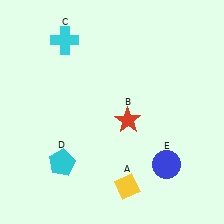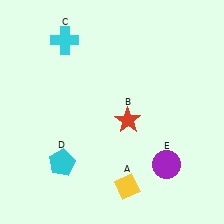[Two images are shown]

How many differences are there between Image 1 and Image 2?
There is 1 difference between the two images.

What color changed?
The circle (E) changed from blue in Image 1 to purple in Image 2.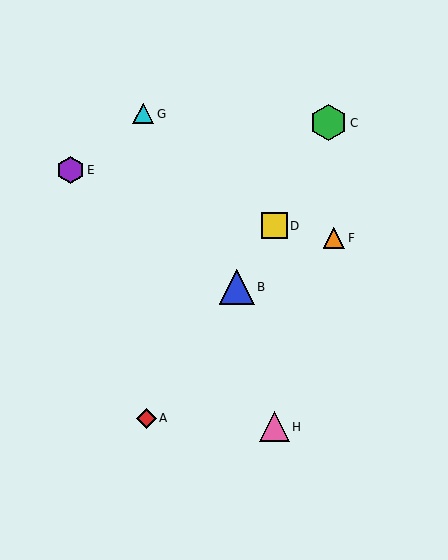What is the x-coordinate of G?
Object G is at x≈143.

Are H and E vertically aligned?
No, H is at x≈274 and E is at x≈70.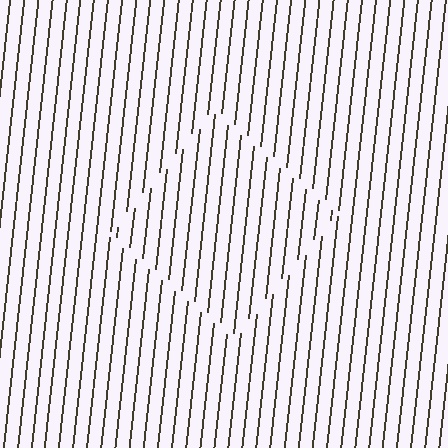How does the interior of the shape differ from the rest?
The interior of the shape contains the same grating, shifted by half a period — the contour is defined by the phase discontinuity where line-ends from the inner and outer gratings abut.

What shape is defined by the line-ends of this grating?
An illusory square. The interior of the shape contains the same grating, shifted by half a period — the contour is defined by the phase discontinuity where line-ends from the inner and outer gratings abut.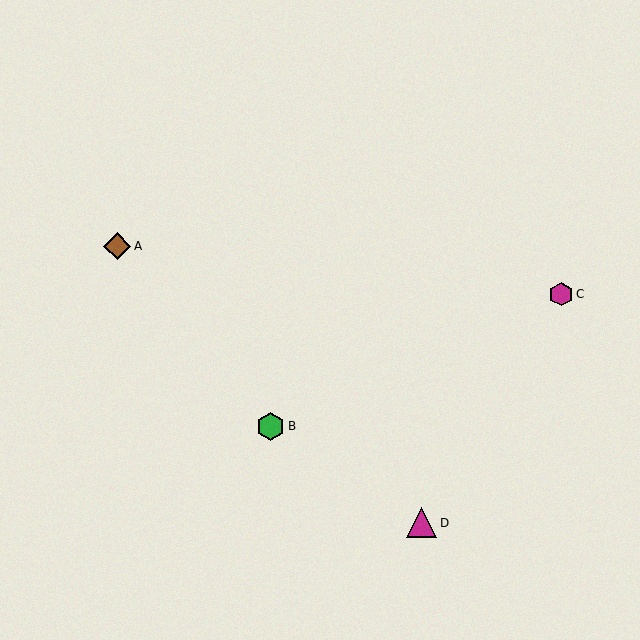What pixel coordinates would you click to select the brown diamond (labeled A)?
Click at (117, 246) to select the brown diamond A.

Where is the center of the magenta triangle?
The center of the magenta triangle is at (422, 523).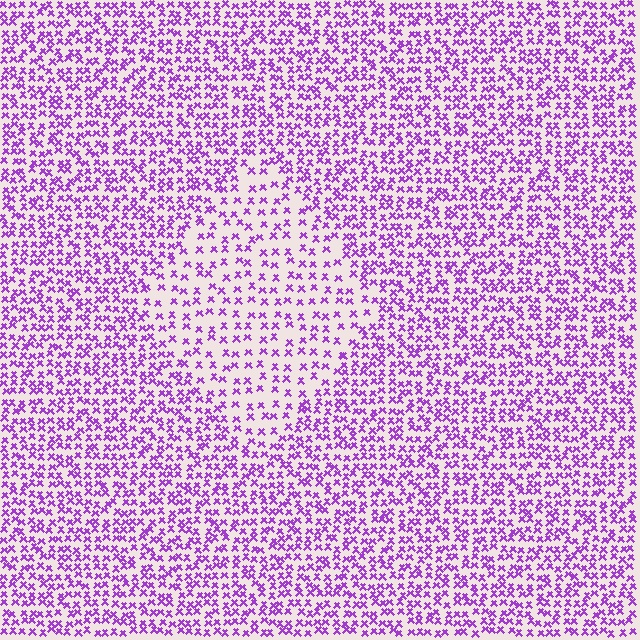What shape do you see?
I see a diamond.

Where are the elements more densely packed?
The elements are more densely packed outside the diamond boundary.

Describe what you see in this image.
The image contains small purple elements arranged at two different densities. A diamond-shaped region is visible where the elements are less densely packed than the surrounding area.